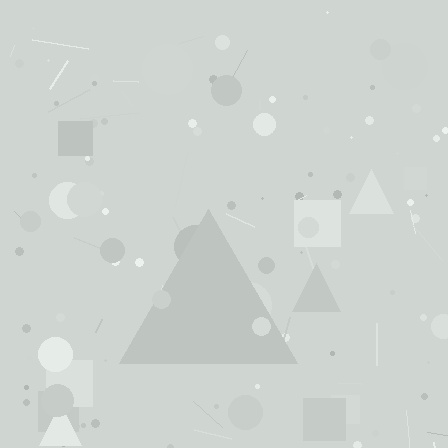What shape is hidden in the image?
A triangle is hidden in the image.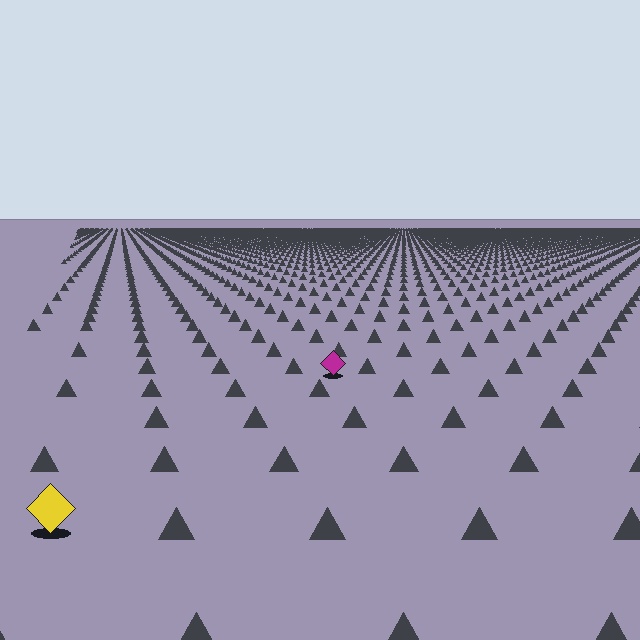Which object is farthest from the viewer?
The magenta diamond is farthest from the viewer. It appears smaller and the ground texture around it is denser.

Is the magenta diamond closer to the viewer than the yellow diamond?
No. The yellow diamond is closer — you can tell from the texture gradient: the ground texture is coarser near it.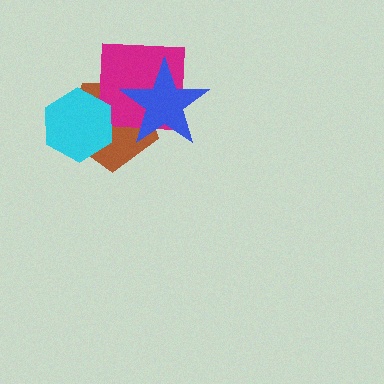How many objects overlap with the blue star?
2 objects overlap with the blue star.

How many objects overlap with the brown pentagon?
3 objects overlap with the brown pentagon.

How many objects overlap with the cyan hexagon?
1 object overlaps with the cyan hexagon.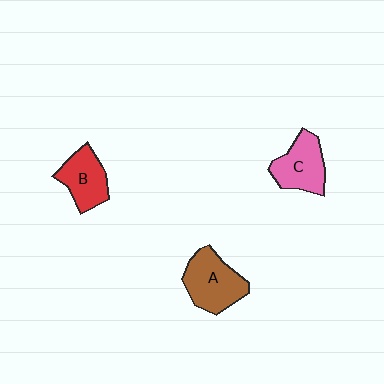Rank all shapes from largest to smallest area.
From largest to smallest: A (brown), C (pink), B (red).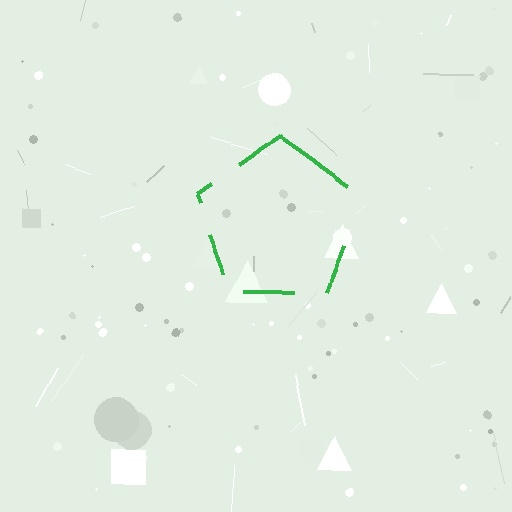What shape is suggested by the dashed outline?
The dashed outline suggests a pentagon.